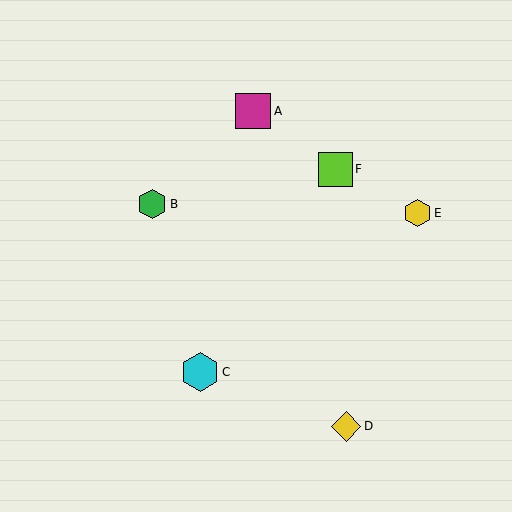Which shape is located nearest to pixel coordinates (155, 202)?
The green hexagon (labeled B) at (152, 204) is nearest to that location.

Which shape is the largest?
The cyan hexagon (labeled C) is the largest.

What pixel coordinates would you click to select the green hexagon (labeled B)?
Click at (152, 204) to select the green hexagon B.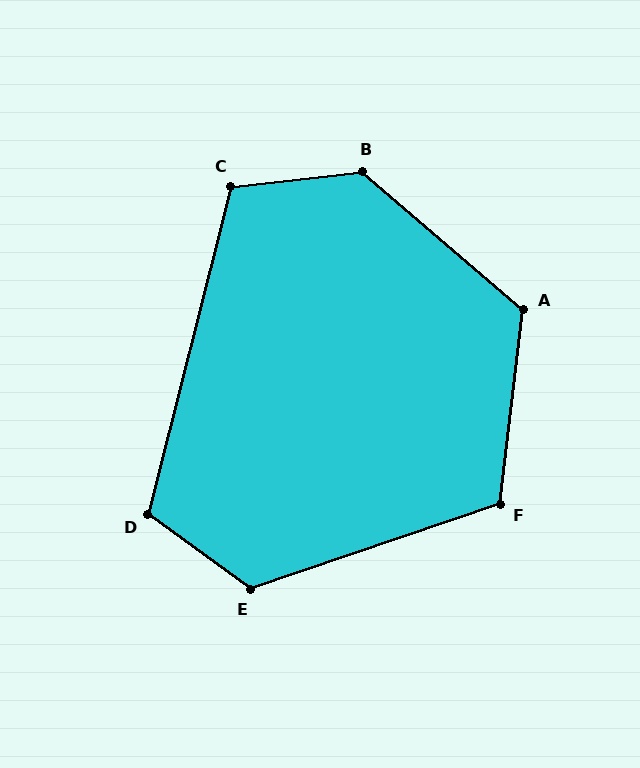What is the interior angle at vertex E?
Approximately 125 degrees (obtuse).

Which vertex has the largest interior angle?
B, at approximately 133 degrees.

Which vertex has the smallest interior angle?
C, at approximately 111 degrees.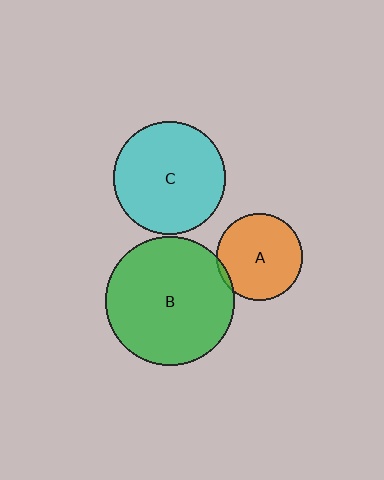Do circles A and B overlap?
Yes.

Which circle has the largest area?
Circle B (green).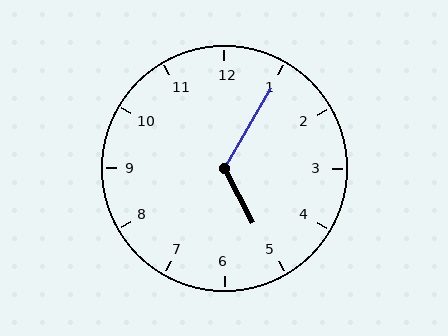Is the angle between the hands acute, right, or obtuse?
It is obtuse.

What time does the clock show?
5:05.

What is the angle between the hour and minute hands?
Approximately 122 degrees.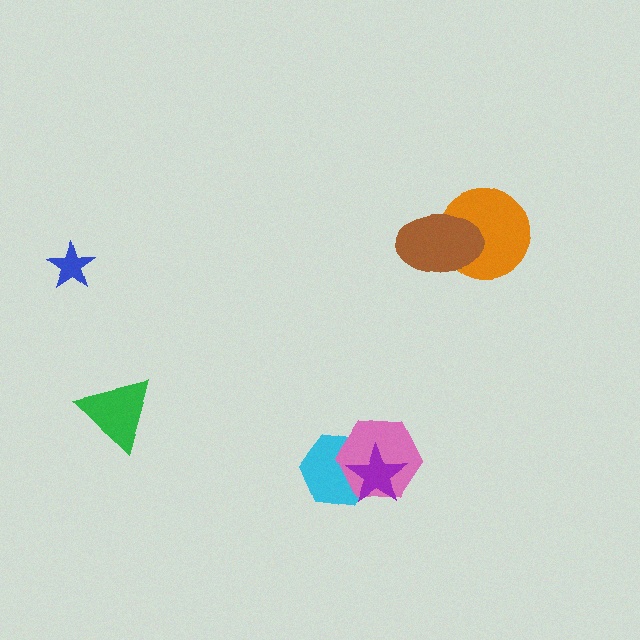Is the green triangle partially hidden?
No, no other shape covers it.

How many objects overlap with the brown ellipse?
1 object overlaps with the brown ellipse.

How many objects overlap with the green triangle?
0 objects overlap with the green triangle.